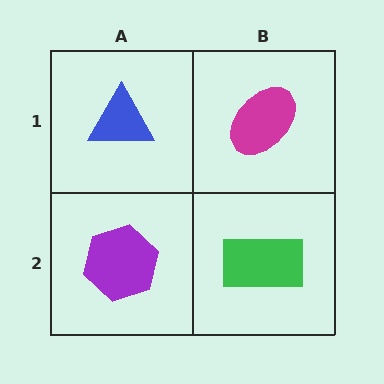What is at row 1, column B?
A magenta ellipse.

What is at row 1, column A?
A blue triangle.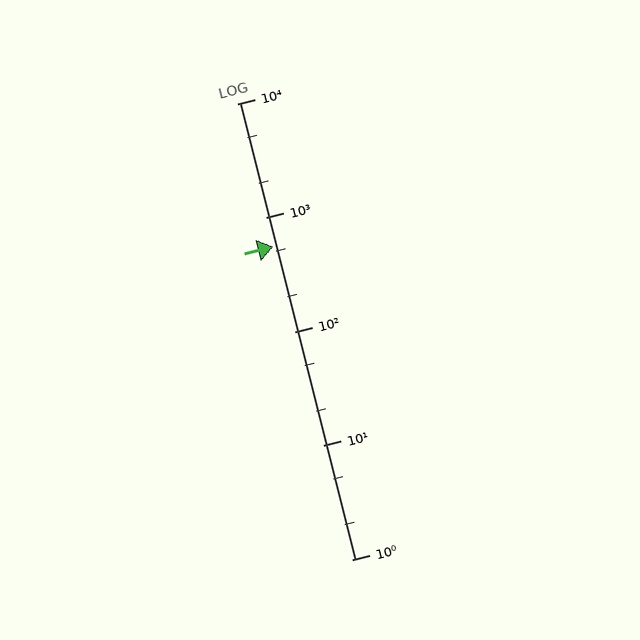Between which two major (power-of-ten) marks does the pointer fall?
The pointer is between 100 and 1000.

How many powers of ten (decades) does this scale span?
The scale spans 4 decades, from 1 to 10000.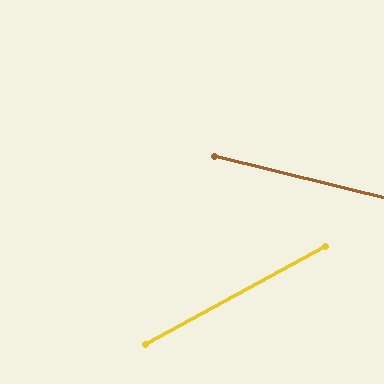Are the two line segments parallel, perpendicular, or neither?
Neither parallel nor perpendicular — they differ by about 43°.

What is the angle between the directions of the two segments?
Approximately 43 degrees.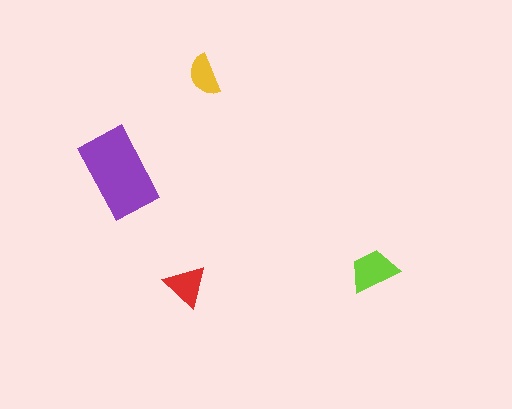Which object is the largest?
The purple rectangle.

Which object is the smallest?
The yellow semicircle.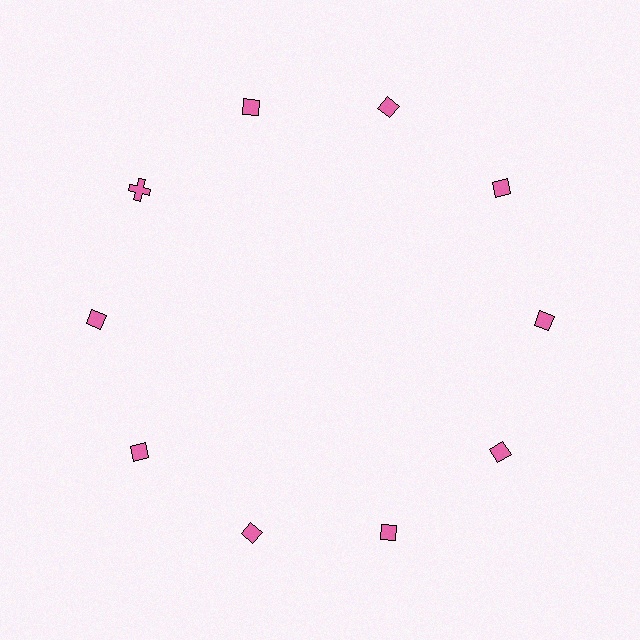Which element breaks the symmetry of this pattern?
The pink cross at roughly the 10 o'clock position breaks the symmetry. All other shapes are pink diamonds.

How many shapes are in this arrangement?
There are 10 shapes arranged in a ring pattern.